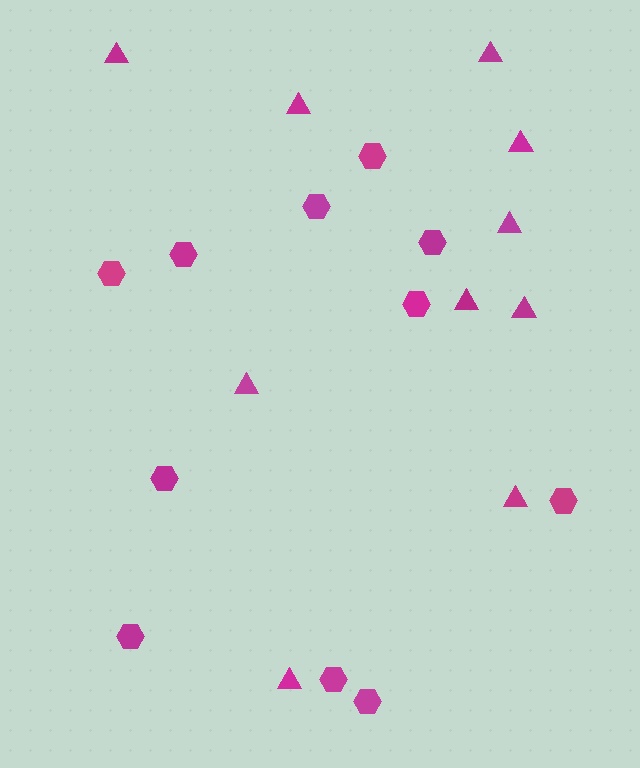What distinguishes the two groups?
There are 2 groups: one group of triangles (10) and one group of hexagons (11).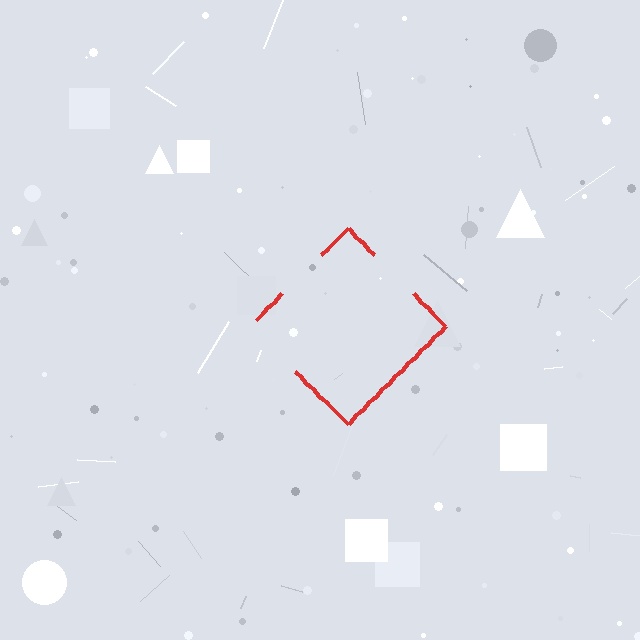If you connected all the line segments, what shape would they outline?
They would outline a diamond.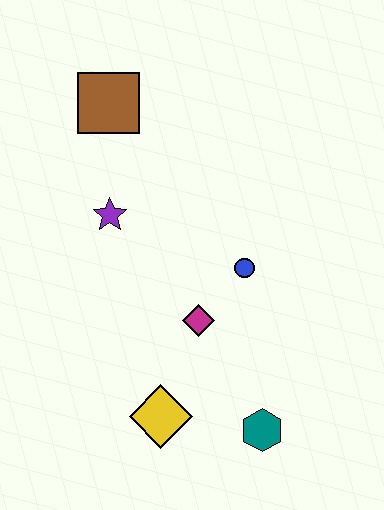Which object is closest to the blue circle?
The magenta diamond is closest to the blue circle.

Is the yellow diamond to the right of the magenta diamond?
No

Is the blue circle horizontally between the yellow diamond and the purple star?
No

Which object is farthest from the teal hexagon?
The brown square is farthest from the teal hexagon.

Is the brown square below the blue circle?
No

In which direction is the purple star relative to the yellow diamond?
The purple star is above the yellow diamond.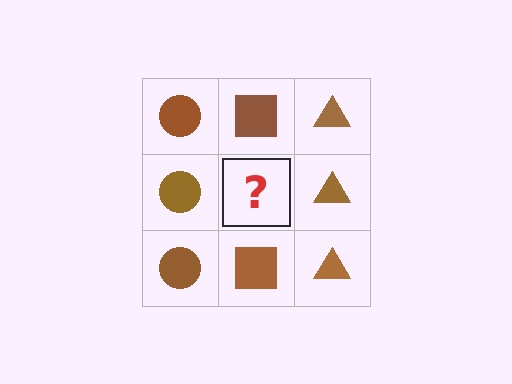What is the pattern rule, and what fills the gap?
The rule is that each column has a consistent shape. The gap should be filled with a brown square.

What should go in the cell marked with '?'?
The missing cell should contain a brown square.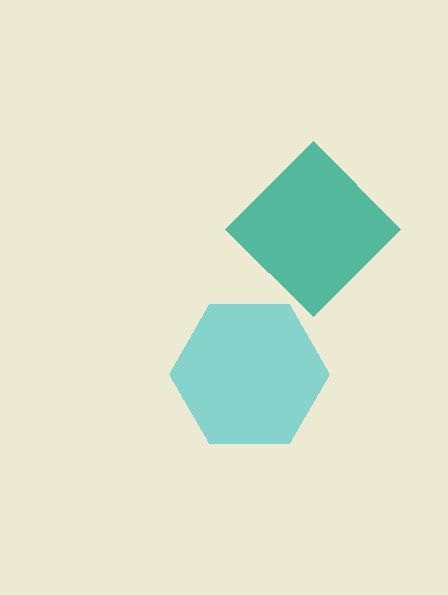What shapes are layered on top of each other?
The layered shapes are: a teal diamond, a cyan hexagon.